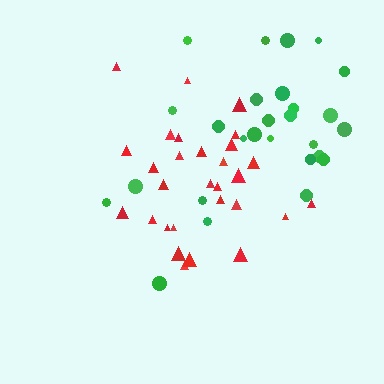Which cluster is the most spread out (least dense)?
Green.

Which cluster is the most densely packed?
Red.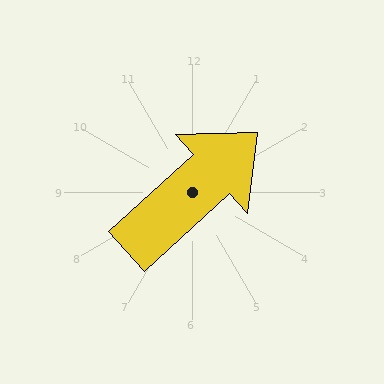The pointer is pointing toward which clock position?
Roughly 2 o'clock.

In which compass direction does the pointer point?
Northeast.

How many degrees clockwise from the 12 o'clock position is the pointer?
Approximately 48 degrees.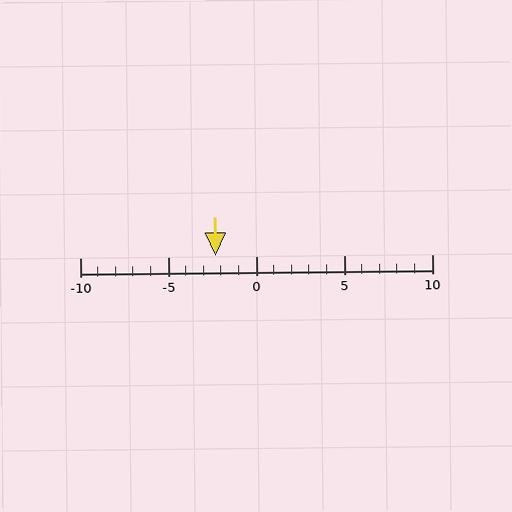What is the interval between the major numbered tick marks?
The major tick marks are spaced 5 units apart.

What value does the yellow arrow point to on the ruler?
The yellow arrow points to approximately -2.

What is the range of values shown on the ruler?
The ruler shows values from -10 to 10.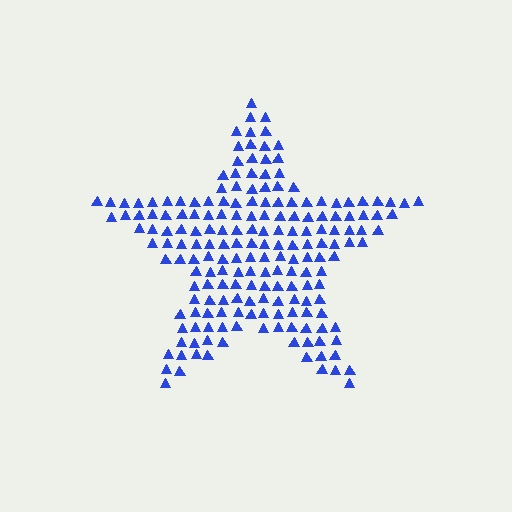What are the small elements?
The small elements are triangles.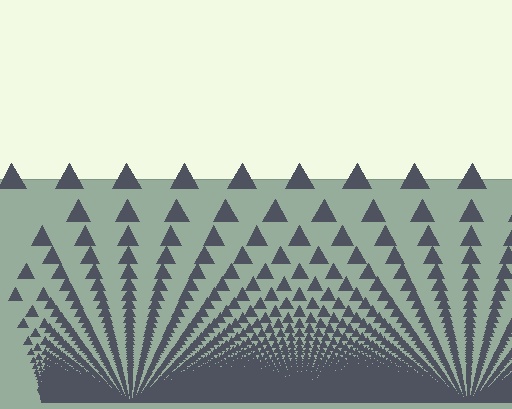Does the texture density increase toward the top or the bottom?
Density increases toward the bottom.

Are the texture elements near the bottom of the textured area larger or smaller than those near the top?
Smaller. The gradient is inverted — elements near the bottom are smaller and denser.